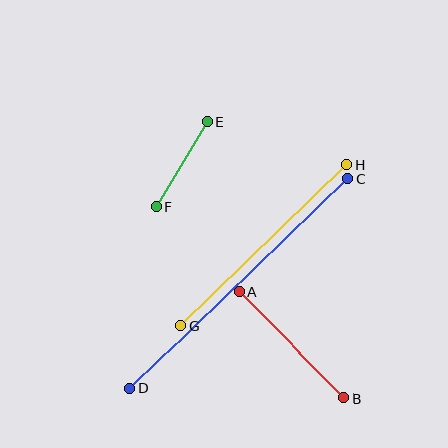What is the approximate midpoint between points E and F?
The midpoint is at approximately (182, 164) pixels.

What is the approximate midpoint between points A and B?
The midpoint is at approximately (291, 345) pixels.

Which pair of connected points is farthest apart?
Points C and D are farthest apart.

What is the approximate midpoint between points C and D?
The midpoint is at approximately (239, 283) pixels.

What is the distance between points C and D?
The distance is approximately 302 pixels.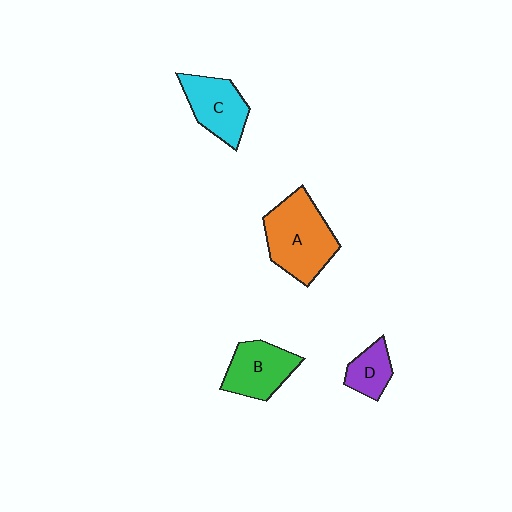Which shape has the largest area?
Shape A (orange).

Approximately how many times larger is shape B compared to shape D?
Approximately 1.7 times.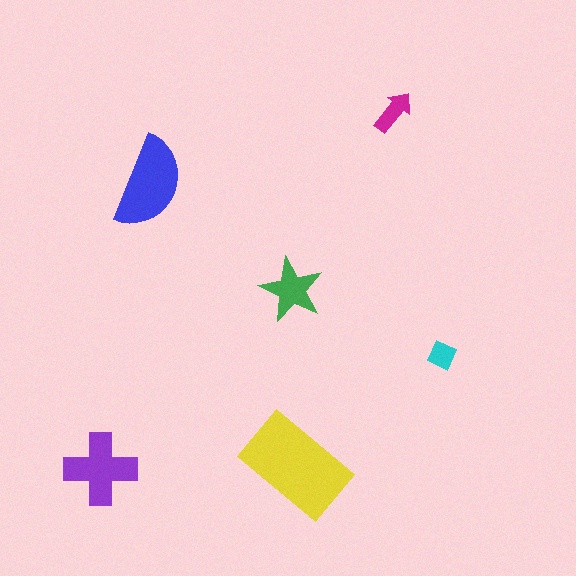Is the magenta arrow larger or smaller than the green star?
Smaller.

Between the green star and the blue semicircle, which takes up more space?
The blue semicircle.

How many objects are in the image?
There are 6 objects in the image.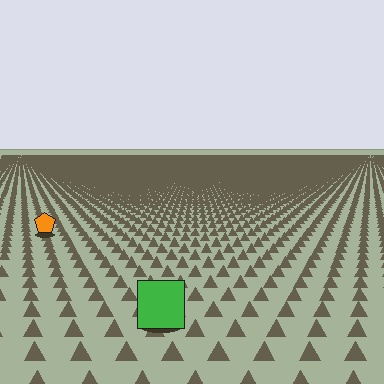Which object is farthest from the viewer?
The orange pentagon is farthest from the viewer. It appears smaller and the ground texture around it is denser.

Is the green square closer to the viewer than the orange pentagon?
Yes. The green square is closer — you can tell from the texture gradient: the ground texture is coarser near it.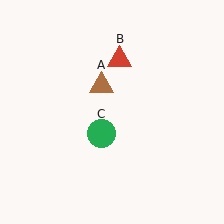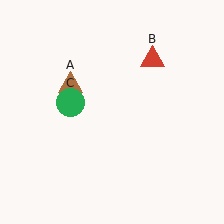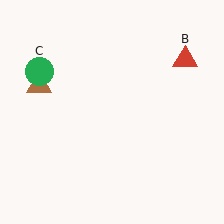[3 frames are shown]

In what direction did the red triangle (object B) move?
The red triangle (object B) moved right.